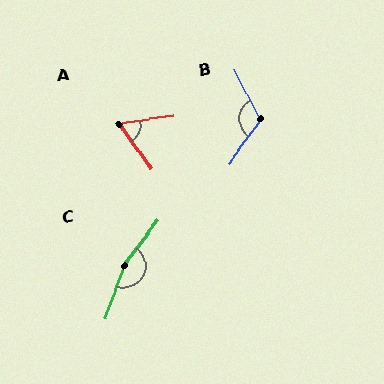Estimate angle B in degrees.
Approximately 116 degrees.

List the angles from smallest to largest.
A (63°), B (116°), C (163°).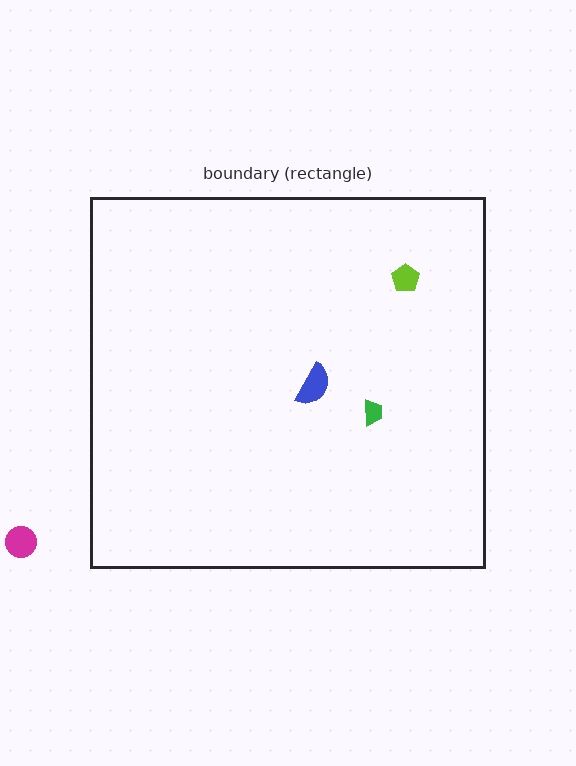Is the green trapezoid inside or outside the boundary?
Inside.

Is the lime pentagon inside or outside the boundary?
Inside.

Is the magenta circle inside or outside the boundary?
Outside.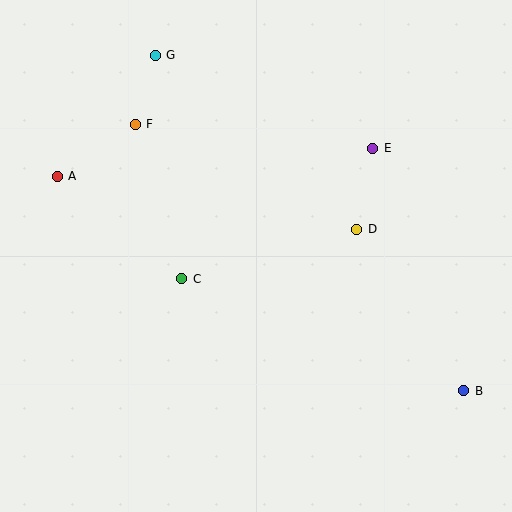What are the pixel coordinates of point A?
Point A is at (57, 176).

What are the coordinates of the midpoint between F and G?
The midpoint between F and G is at (145, 90).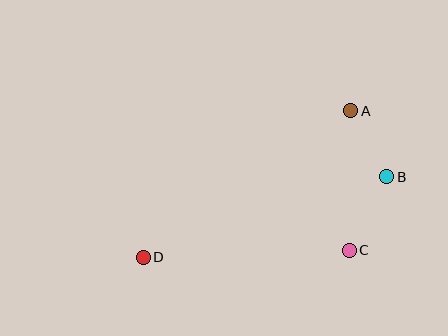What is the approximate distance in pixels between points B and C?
The distance between B and C is approximately 82 pixels.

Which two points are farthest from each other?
Points B and D are farthest from each other.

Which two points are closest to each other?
Points A and B are closest to each other.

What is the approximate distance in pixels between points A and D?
The distance between A and D is approximately 254 pixels.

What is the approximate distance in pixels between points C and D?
The distance between C and D is approximately 206 pixels.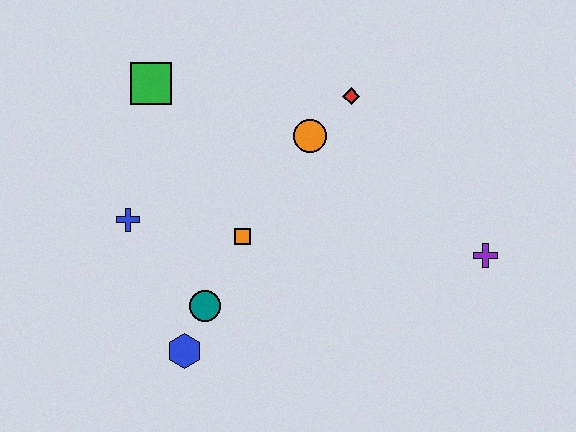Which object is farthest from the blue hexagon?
The purple cross is farthest from the blue hexagon.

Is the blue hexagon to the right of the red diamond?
No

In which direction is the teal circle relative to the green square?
The teal circle is below the green square.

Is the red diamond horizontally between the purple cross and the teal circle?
Yes